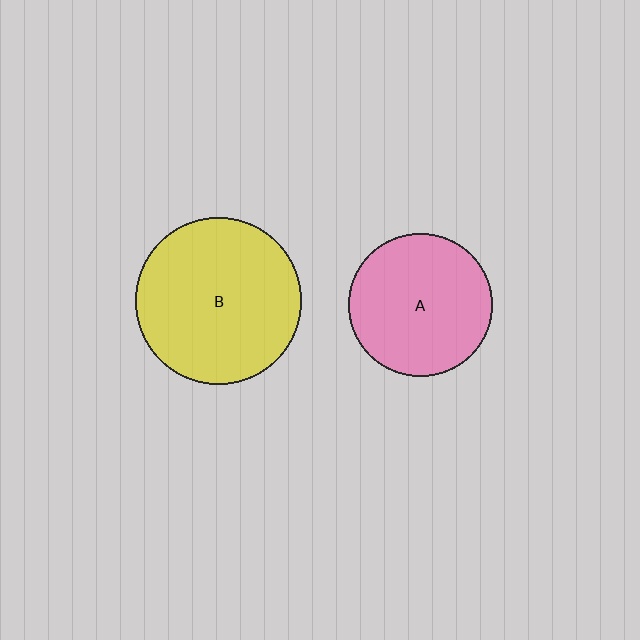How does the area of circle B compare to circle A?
Approximately 1.4 times.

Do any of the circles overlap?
No, none of the circles overlap.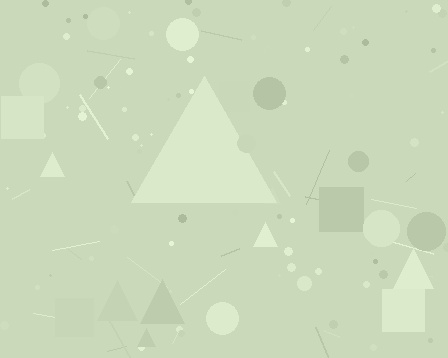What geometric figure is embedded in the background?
A triangle is embedded in the background.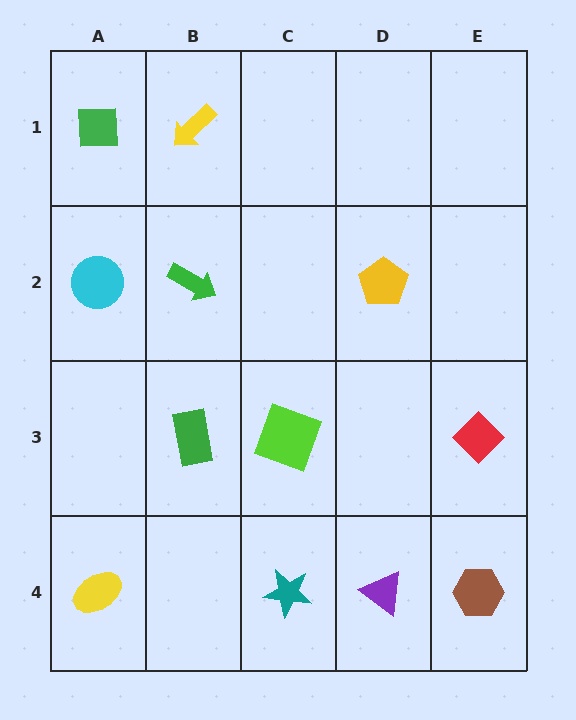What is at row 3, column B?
A green rectangle.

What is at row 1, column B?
A yellow arrow.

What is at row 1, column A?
A green square.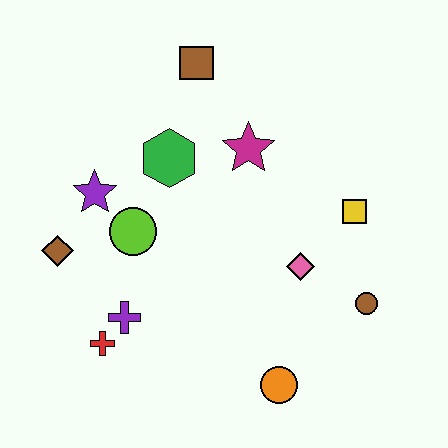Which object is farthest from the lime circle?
The brown circle is farthest from the lime circle.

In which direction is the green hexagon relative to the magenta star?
The green hexagon is to the left of the magenta star.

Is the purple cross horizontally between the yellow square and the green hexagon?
No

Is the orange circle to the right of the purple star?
Yes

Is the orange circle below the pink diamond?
Yes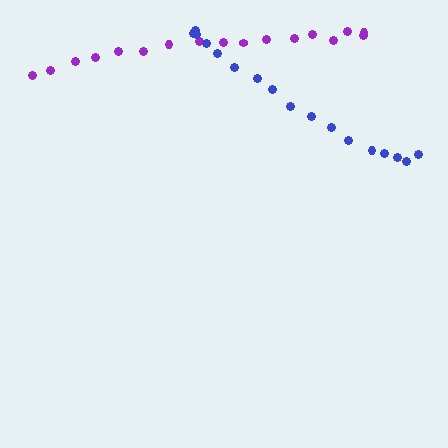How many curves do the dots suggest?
There are 2 distinct paths.